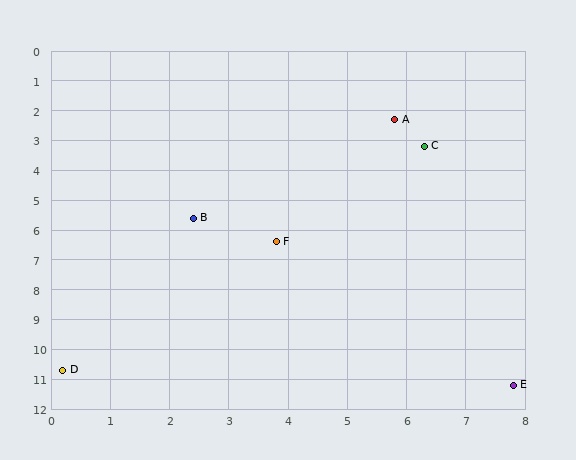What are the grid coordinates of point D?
Point D is at approximately (0.2, 10.7).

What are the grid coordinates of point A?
Point A is at approximately (5.8, 2.3).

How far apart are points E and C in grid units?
Points E and C are about 8.1 grid units apart.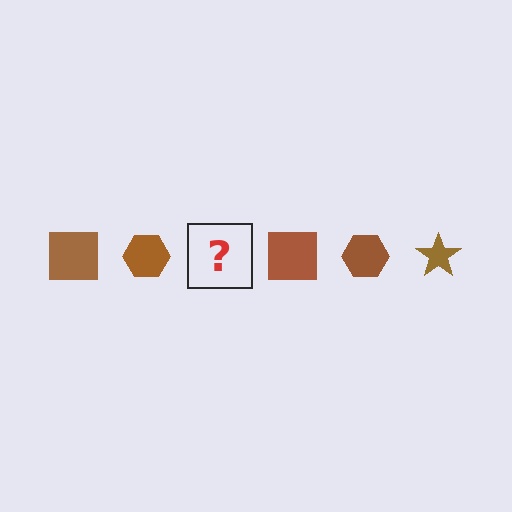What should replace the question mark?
The question mark should be replaced with a brown star.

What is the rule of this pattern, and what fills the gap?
The rule is that the pattern cycles through square, hexagon, star shapes in brown. The gap should be filled with a brown star.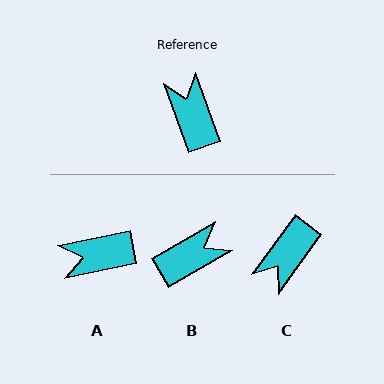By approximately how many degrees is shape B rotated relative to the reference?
Approximately 80 degrees clockwise.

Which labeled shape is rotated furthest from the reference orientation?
C, about 124 degrees away.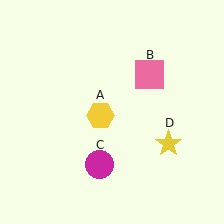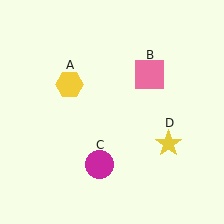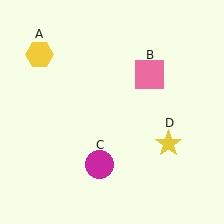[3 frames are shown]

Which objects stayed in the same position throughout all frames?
Pink square (object B) and magenta circle (object C) and yellow star (object D) remained stationary.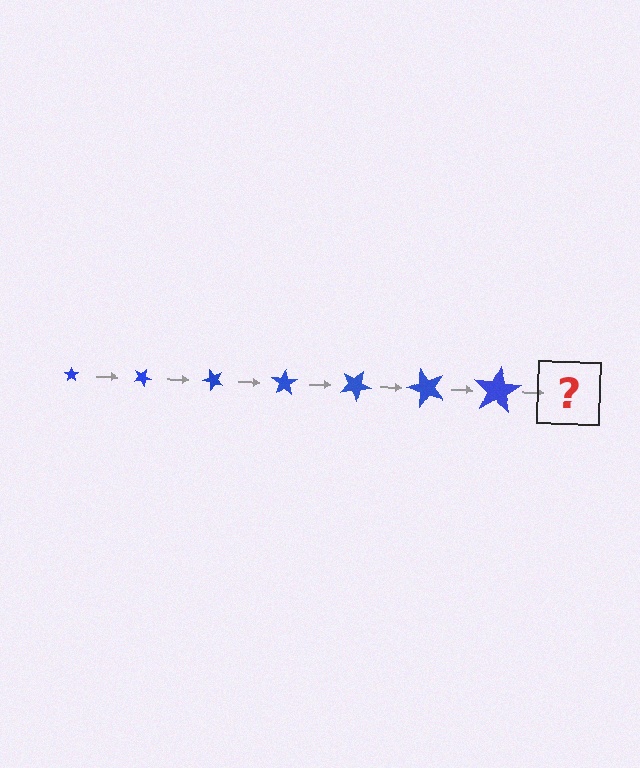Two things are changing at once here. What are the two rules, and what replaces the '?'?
The two rules are that the star grows larger each step and it rotates 25 degrees each step. The '?' should be a star, larger than the previous one and rotated 175 degrees from the start.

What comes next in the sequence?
The next element should be a star, larger than the previous one and rotated 175 degrees from the start.